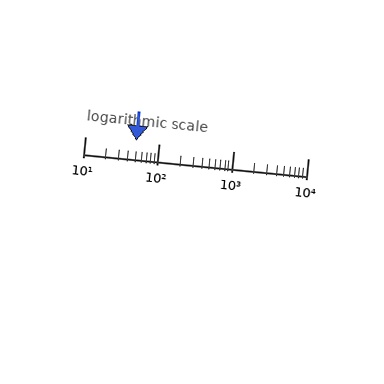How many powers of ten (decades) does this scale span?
The scale spans 3 decades, from 10 to 10000.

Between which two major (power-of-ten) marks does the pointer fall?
The pointer is between 10 and 100.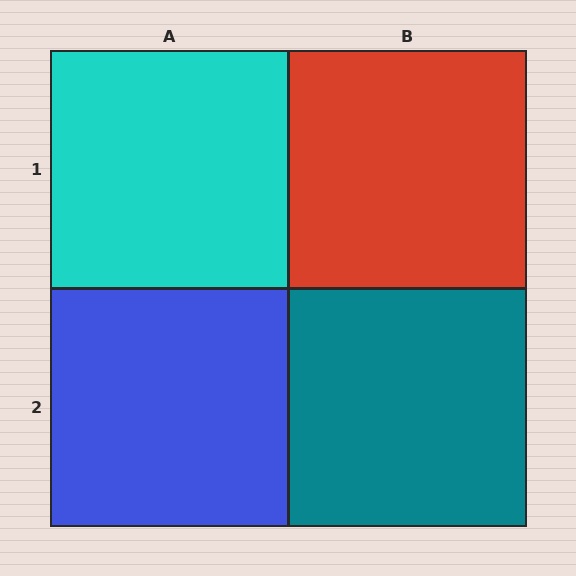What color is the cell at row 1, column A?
Cyan.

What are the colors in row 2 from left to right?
Blue, teal.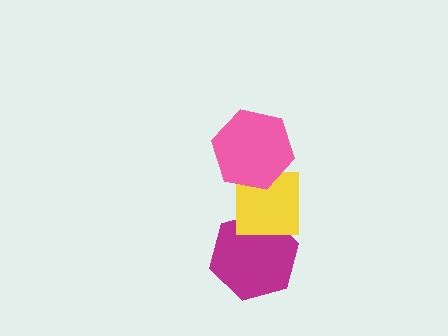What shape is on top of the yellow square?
The pink hexagon is on top of the yellow square.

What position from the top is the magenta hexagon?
The magenta hexagon is 3rd from the top.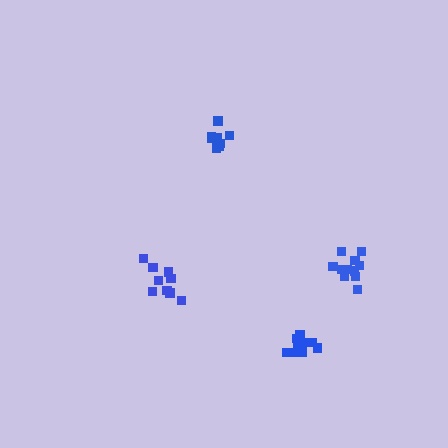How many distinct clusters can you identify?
There are 4 distinct clusters.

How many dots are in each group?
Group 1: 9 dots, Group 2: 9 dots, Group 3: 11 dots, Group 4: 11 dots (40 total).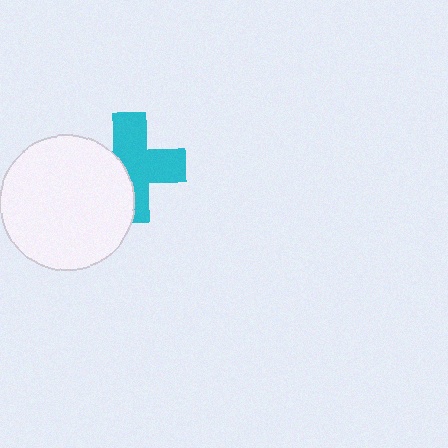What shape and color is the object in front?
The object in front is a white circle.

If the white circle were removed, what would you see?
You would see the complete cyan cross.